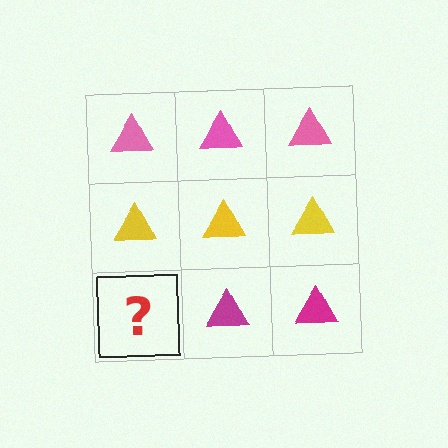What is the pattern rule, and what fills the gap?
The rule is that each row has a consistent color. The gap should be filled with a magenta triangle.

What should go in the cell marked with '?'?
The missing cell should contain a magenta triangle.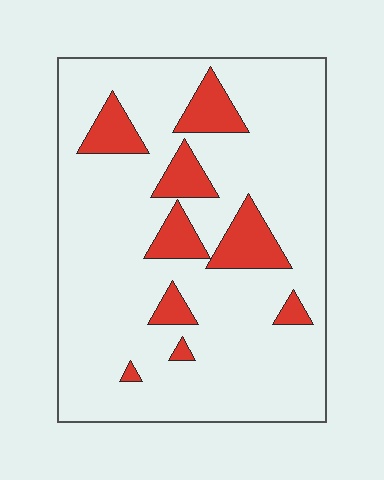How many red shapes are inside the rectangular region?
9.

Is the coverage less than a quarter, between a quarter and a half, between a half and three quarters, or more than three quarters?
Less than a quarter.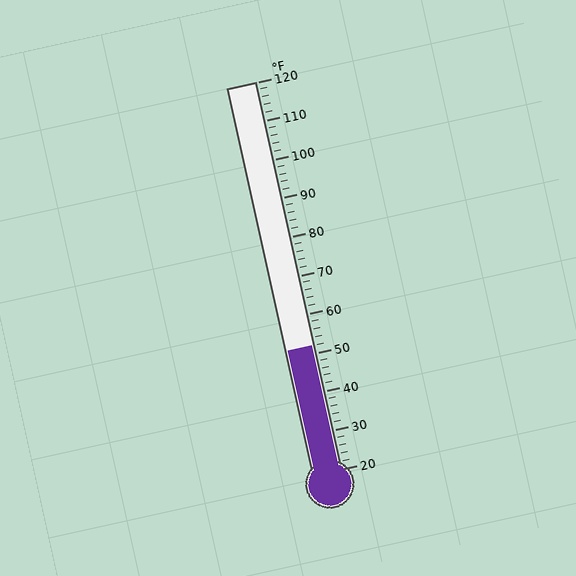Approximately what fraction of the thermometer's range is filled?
The thermometer is filled to approximately 30% of its range.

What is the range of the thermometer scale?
The thermometer scale ranges from 20°F to 120°F.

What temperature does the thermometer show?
The thermometer shows approximately 52°F.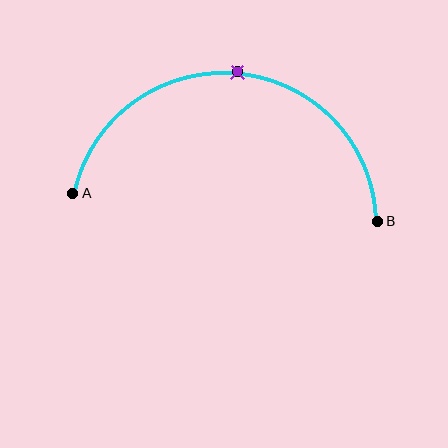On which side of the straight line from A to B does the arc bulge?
The arc bulges above the straight line connecting A and B.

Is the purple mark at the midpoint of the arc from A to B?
Yes. The purple mark lies on the arc at equal arc-length from both A and B — it is the arc midpoint.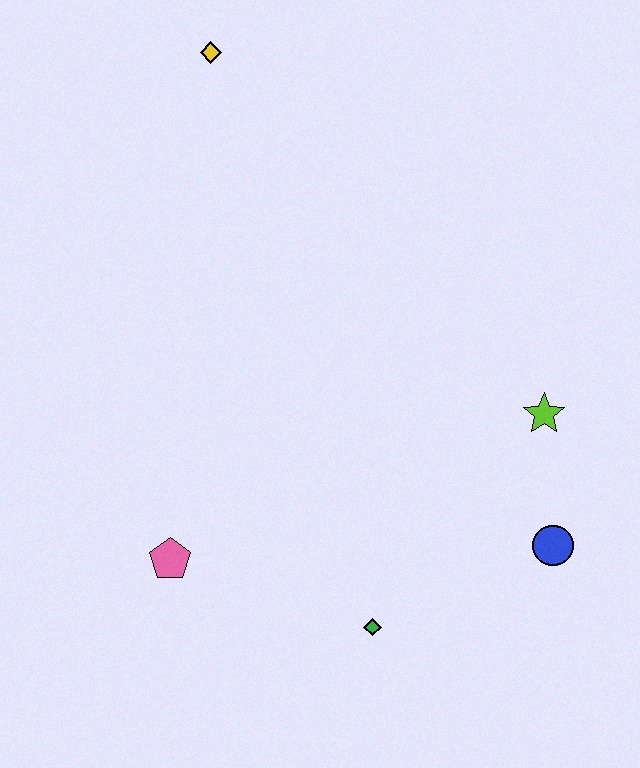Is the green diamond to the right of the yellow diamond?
Yes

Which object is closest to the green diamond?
The blue circle is closest to the green diamond.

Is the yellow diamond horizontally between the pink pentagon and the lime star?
Yes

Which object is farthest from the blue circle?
The yellow diamond is farthest from the blue circle.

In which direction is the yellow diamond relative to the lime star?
The yellow diamond is above the lime star.